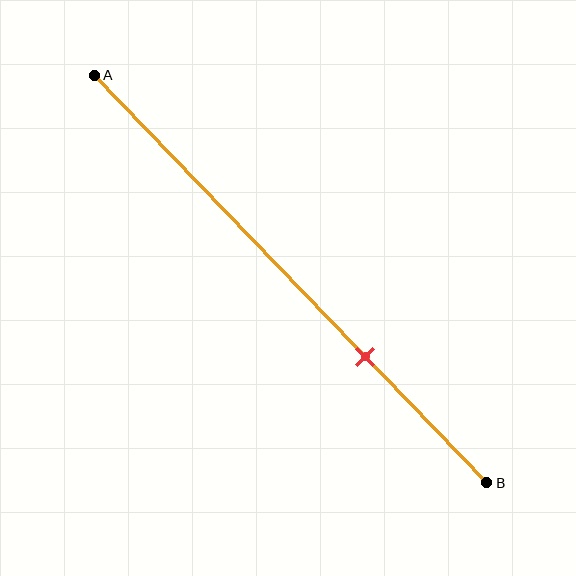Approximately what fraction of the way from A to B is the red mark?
The red mark is approximately 70% of the way from A to B.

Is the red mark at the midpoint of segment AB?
No, the mark is at about 70% from A, not at the 50% midpoint.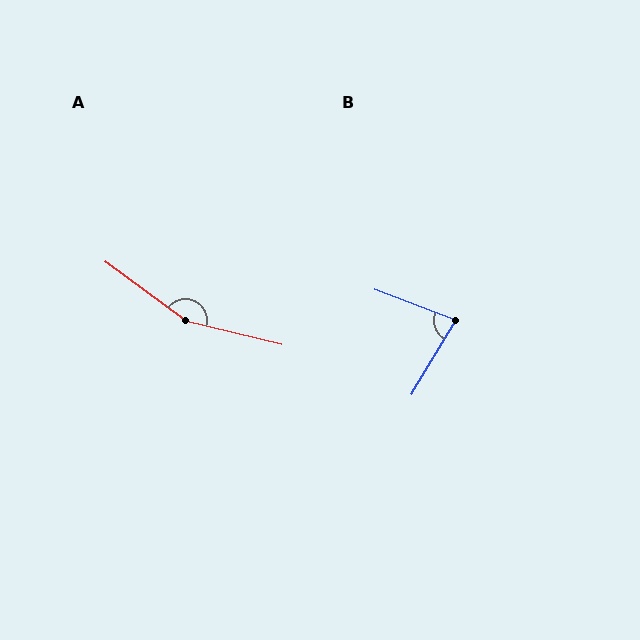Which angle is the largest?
A, at approximately 157 degrees.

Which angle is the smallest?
B, at approximately 80 degrees.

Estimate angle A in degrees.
Approximately 157 degrees.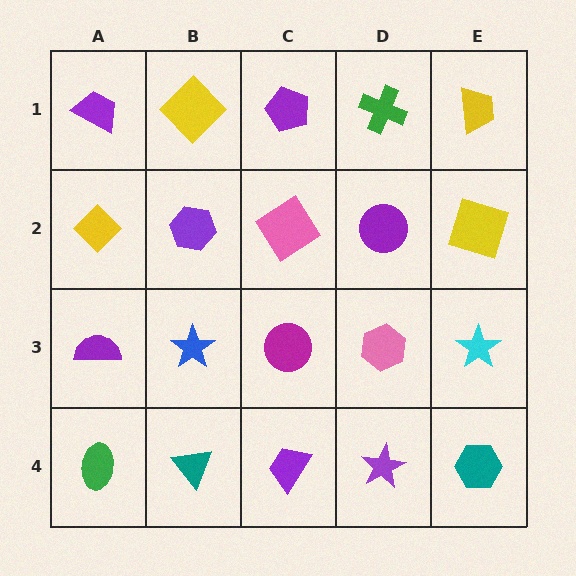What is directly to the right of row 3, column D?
A cyan star.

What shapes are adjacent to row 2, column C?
A purple pentagon (row 1, column C), a magenta circle (row 3, column C), a purple hexagon (row 2, column B), a purple circle (row 2, column D).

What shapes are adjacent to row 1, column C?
A pink diamond (row 2, column C), a yellow diamond (row 1, column B), a green cross (row 1, column D).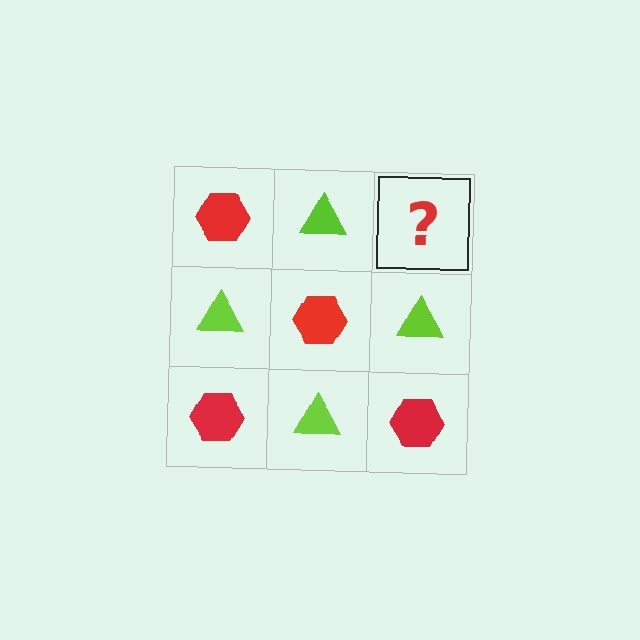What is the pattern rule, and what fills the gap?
The rule is that it alternates red hexagon and lime triangle in a checkerboard pattern. The gap should be filled with a red hexagon.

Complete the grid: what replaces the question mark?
The question mark should be replaced with a red hexagon.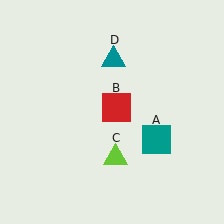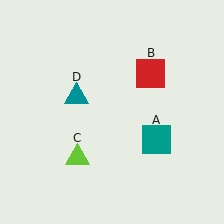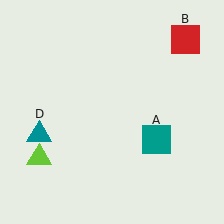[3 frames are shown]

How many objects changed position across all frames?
3 objects changed position: red square (object B), lime triangle (object C), teal triangle (object D).